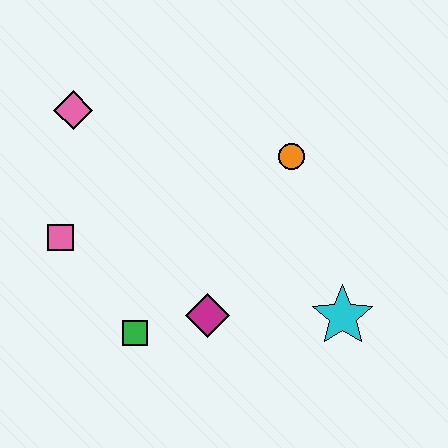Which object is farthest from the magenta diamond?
The pink diamond is farthest from the magenta diamond.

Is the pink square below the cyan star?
No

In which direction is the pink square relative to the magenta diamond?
The pink square is to the left of the magenta diamond.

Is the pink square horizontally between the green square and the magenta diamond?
No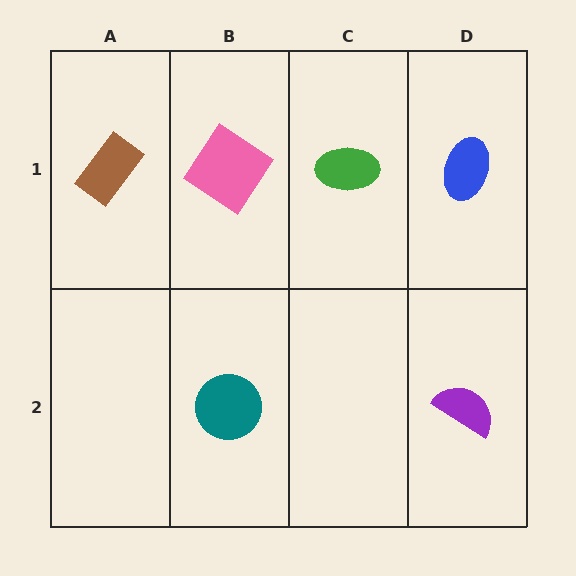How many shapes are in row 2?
2 shapes.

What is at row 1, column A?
A brown rectangle.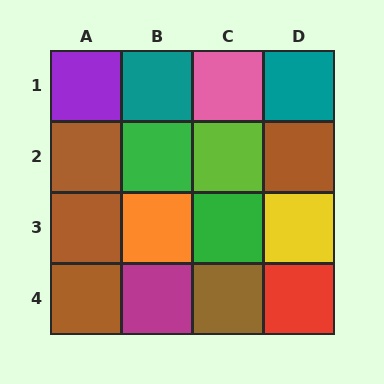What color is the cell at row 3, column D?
Yellow.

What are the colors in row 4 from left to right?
Brown, magenta, brown, red.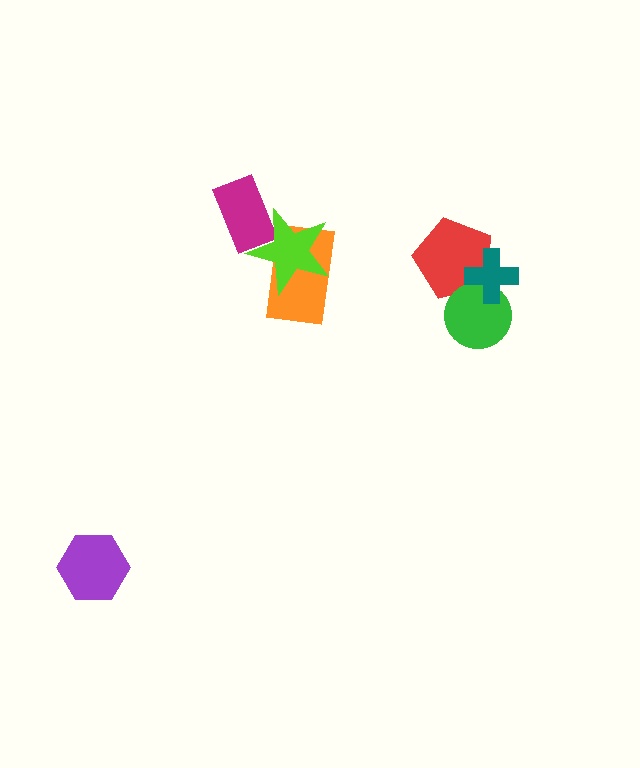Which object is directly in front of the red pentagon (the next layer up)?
The green circle is directly in front of the red pentagon.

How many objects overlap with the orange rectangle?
1 object overlaps with the orange rectangle.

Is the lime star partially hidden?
No, no other shape covers it.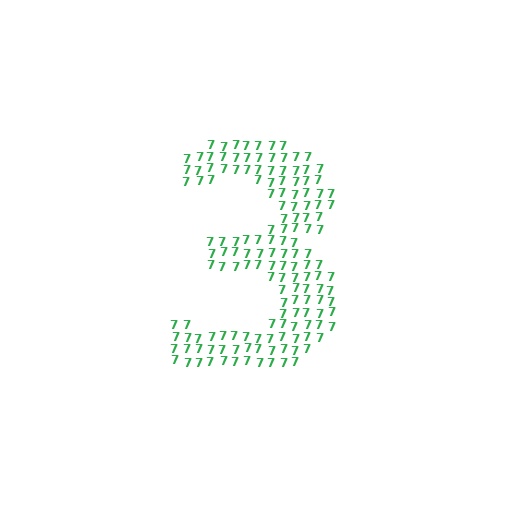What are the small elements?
The small elements are digit 7's.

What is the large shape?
The large shape is the digit 3.